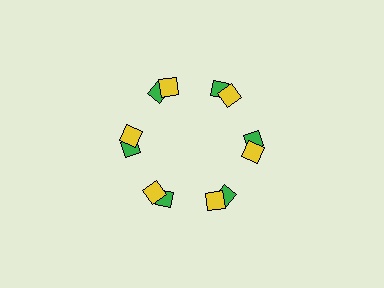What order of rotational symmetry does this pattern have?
This pattern has 6-fold rotational symmetry.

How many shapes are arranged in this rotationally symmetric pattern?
There are 12 shapes, arranged in 6 groups of 2.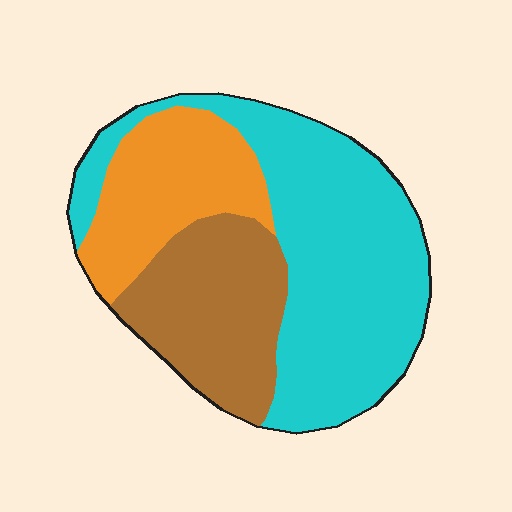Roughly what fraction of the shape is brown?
Brown covers around 25% of the shape.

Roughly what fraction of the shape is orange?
Orange covers around 25% of the shape.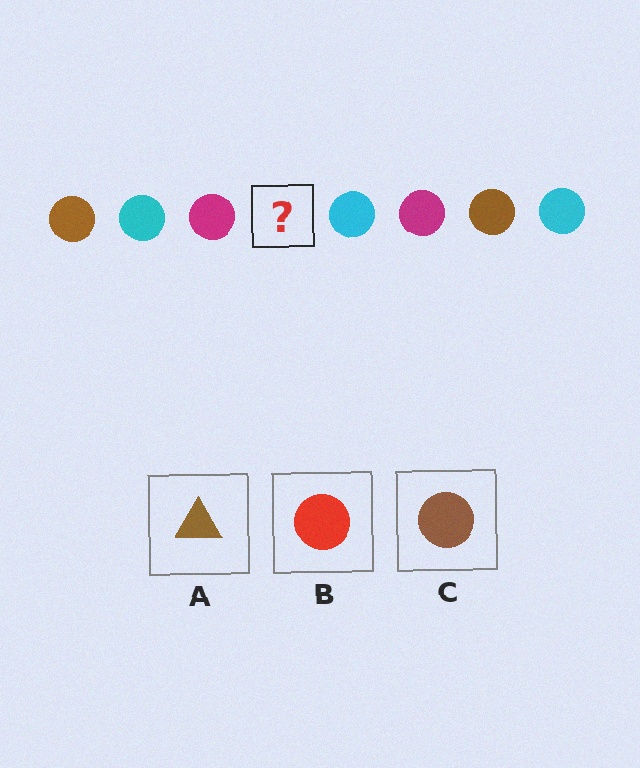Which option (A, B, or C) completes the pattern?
C.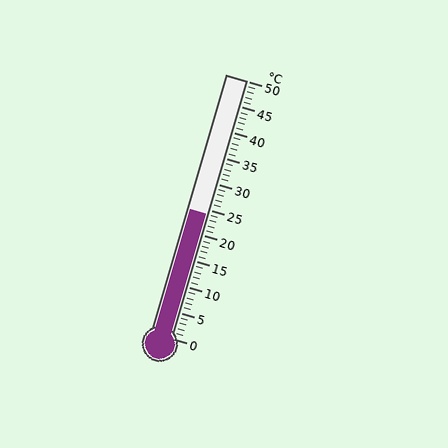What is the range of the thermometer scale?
The thermometer scale ranges from 0°C to 50°C.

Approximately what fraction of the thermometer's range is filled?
The thermometer is filled to approximately 50% of its range.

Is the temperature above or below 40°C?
The temperature is below 40°C.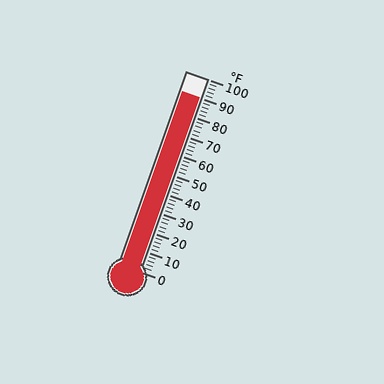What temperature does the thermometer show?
The thermometer shows approximately 90°F.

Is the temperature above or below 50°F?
The temperature is above 50°F.